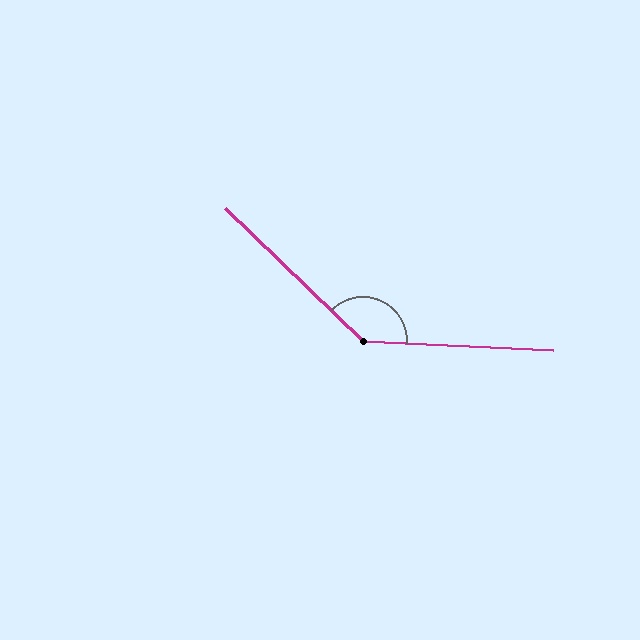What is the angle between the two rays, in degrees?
Approximately 139 degrees.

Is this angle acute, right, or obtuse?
It is obtuse.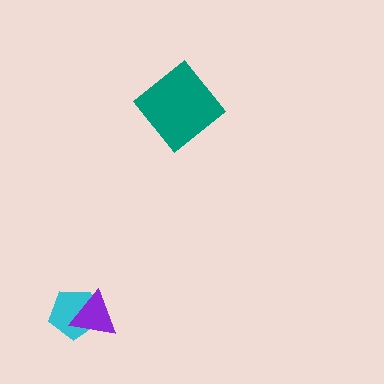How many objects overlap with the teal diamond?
0 objects overlap with the teal diamond.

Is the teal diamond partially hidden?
No, no other shape covers it.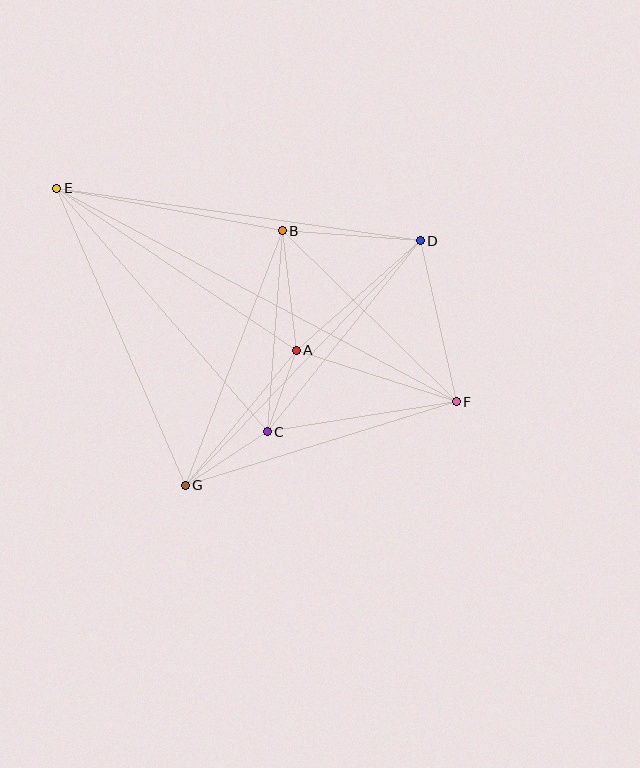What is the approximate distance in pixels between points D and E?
The distance between D and E is approximately 368 pixels.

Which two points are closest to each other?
Points A and C are closest to each other.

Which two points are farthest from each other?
Points E and F are farthest from each other.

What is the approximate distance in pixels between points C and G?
The distance between C and G is approximately 98 pixels.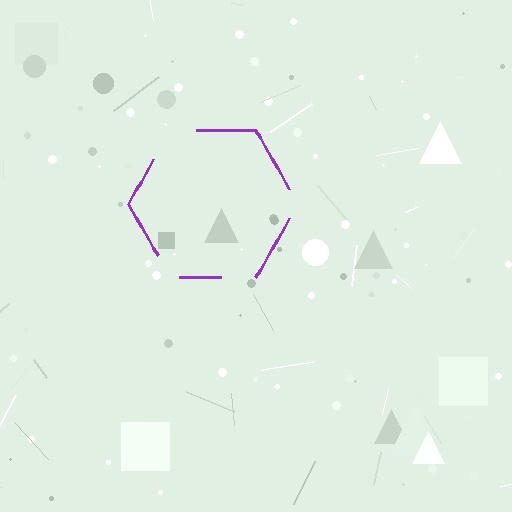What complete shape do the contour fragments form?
The contour fragments form a hexagon.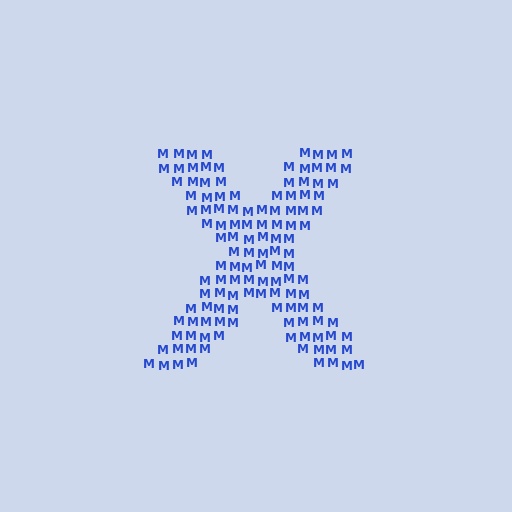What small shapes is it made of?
It is made of small letter M's.